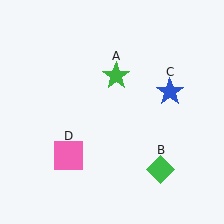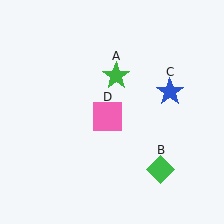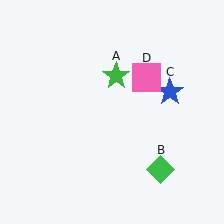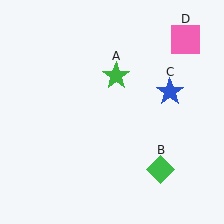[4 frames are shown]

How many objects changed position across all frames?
1 object changed position: pink square (object D).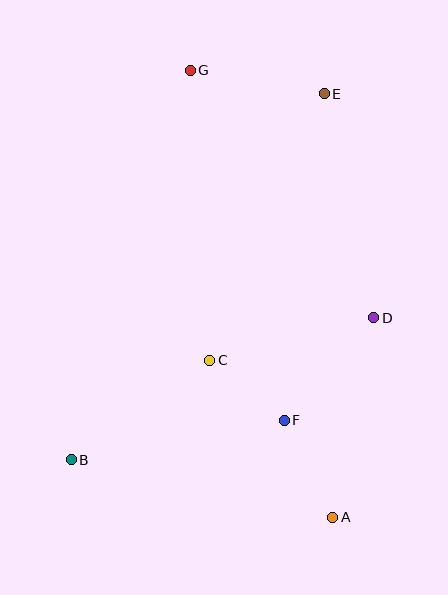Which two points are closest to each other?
Points C and F are closest to each other.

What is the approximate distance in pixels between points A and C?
The distance between A and C is approximately 200 pixels.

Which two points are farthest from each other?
Points A and G are farthest from each other.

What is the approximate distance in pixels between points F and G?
The distance between F and G is approximately 363 pixels.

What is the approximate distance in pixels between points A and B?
The distance between A and B is approximately 268 pixels.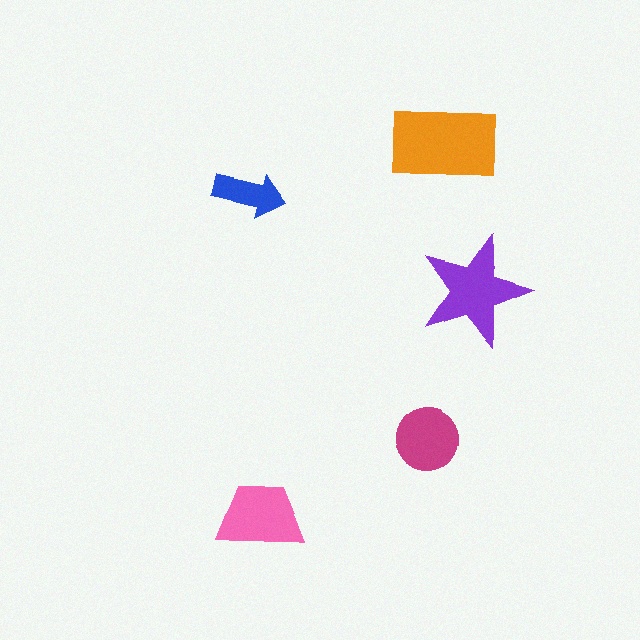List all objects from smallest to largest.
The blue arrow, the magenta circle, the pink trapezoid, the purple star, the orange rectangle.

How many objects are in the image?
There are 5 objects in the image.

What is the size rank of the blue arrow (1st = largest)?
5th.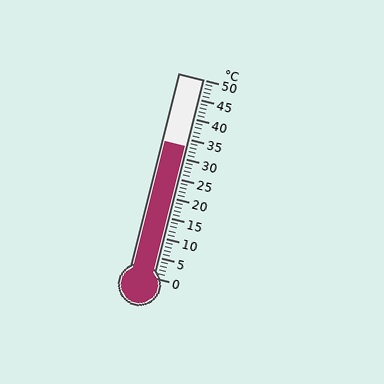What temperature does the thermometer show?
The thermometer shows approximately 33°C.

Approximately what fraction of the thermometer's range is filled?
The thermometer is filled to approximately 65% of its range.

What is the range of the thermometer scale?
The thermometer scale ranges from 0°C to 50°C.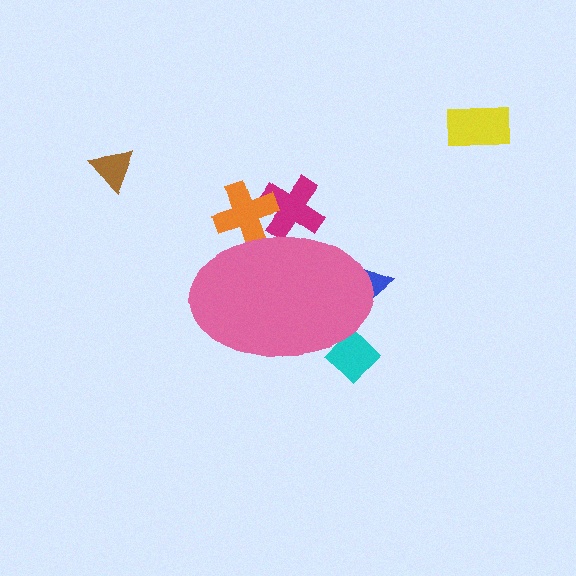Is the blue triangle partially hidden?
Yes, the blue triangle is partially hidden behind the pink ellipse.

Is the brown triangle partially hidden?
No, the brown triangle is fully visible.